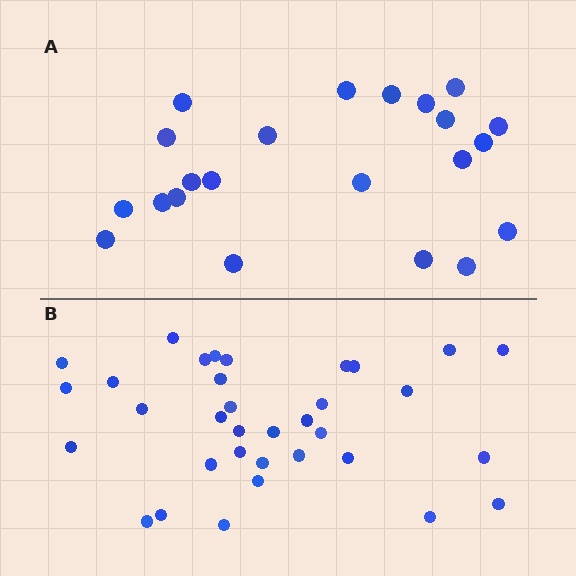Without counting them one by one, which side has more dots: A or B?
Region B (the bottom region) has more dots.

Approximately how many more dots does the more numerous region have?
Region B has roughly 12 or so more dots than region A.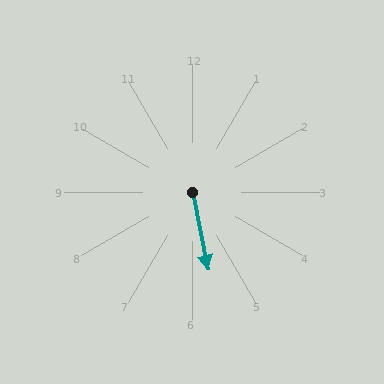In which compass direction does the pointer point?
South.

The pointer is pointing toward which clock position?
Roughly 6 o'clock.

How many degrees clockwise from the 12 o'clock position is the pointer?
Approximately 168 degrees.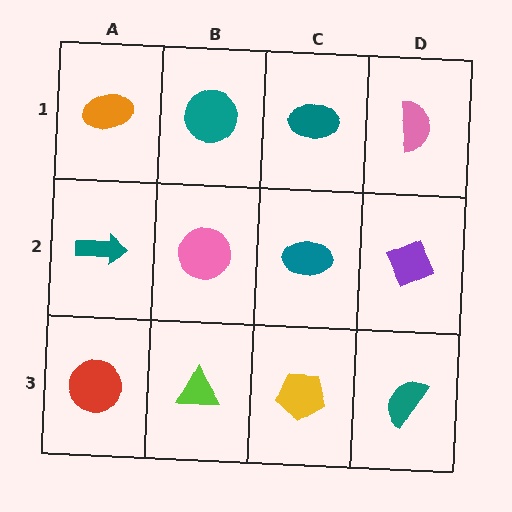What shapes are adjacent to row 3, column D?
A purple diamond (row 2, column D), a yellow pentagon (row 3, column C).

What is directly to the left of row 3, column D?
A yellow pentagon.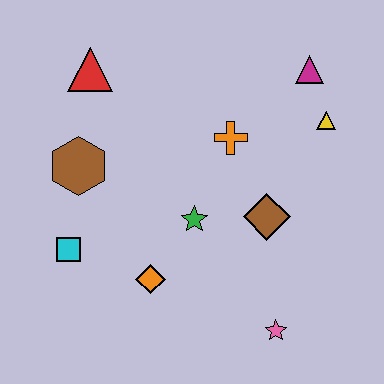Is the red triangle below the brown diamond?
No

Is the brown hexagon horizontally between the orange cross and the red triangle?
No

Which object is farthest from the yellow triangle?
The cyan square is farthest from the yellow triangle.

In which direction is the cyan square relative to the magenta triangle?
The cyan square is to the left of the magenta triangle.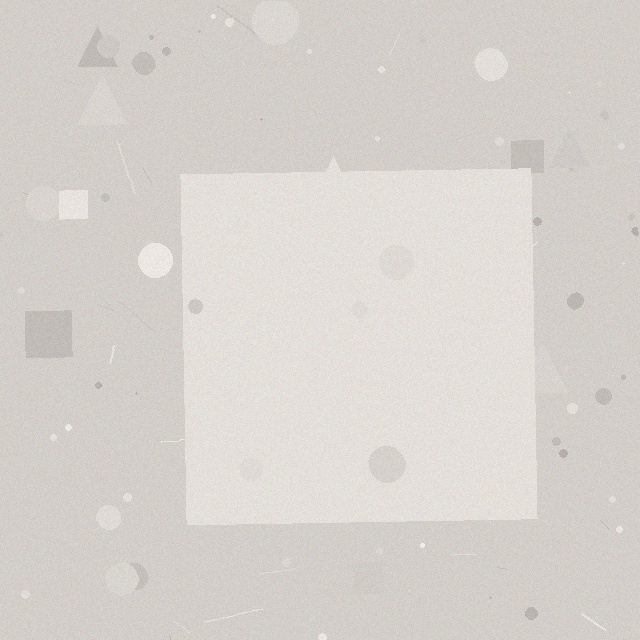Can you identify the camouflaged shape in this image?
The camouflaged shape is a square.